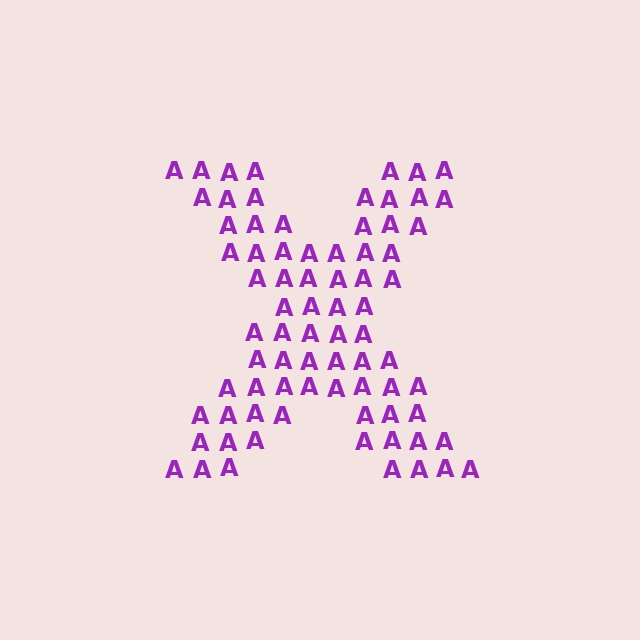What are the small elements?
The small elements are letter A's.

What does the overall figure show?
The overall figure shows the letter X.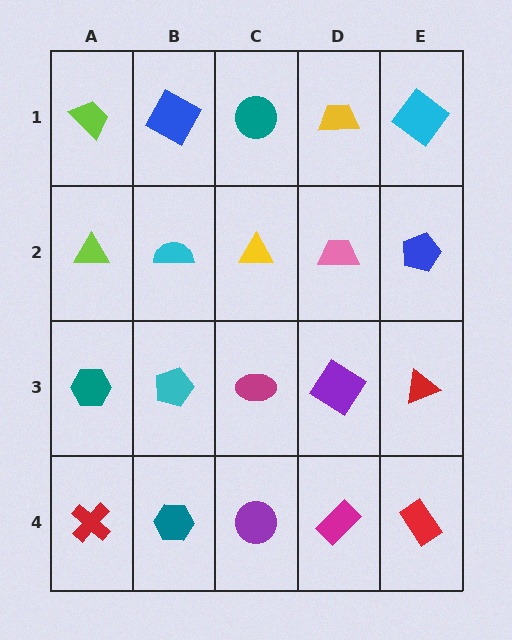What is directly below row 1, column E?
A blue pentagon.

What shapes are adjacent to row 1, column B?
A cyan semicircle (row 2, column B), a lime trapezoid (row 1, column A), a teal circle (row 1, column C).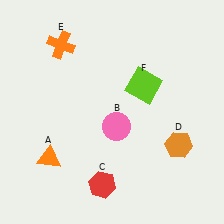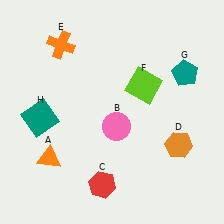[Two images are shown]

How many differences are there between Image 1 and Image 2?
There are 2 differences between the two images.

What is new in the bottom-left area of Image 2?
A teal square (H) was added in the bottom-left area of Image 2.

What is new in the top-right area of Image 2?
A teal pentagon (G) was added in the top-right area of Image 2.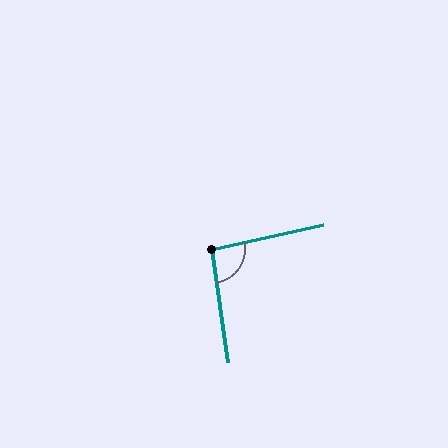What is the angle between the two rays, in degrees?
Approximately 94 degrees.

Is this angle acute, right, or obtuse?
It is approximately a right angle.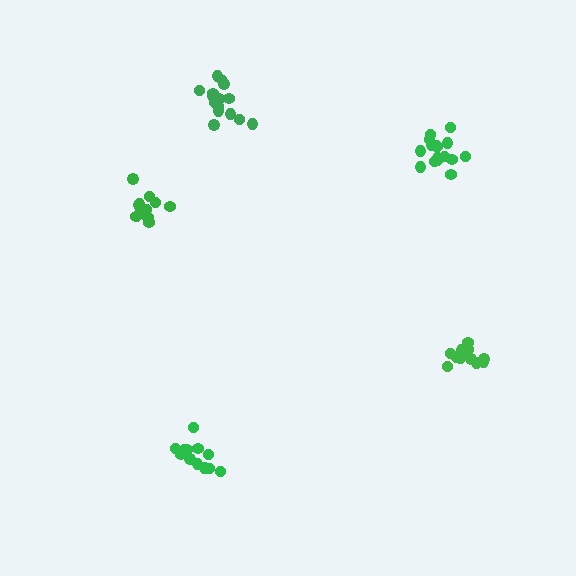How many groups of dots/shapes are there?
There are 5 groups.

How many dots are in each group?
Group 1: 17 dots, Group 2: 12 dots, Group 3: 12 dots, Group 4: 16 dots, Group 5: 12 dots (69 total).